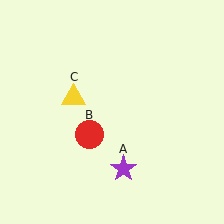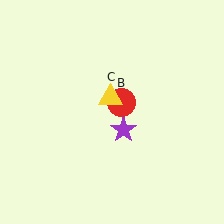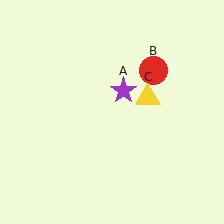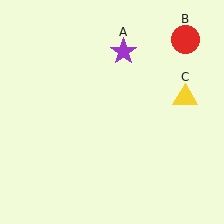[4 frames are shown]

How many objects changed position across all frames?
3 objects changed position: purple star (object A), red circle (object B), yellow triangle (object C).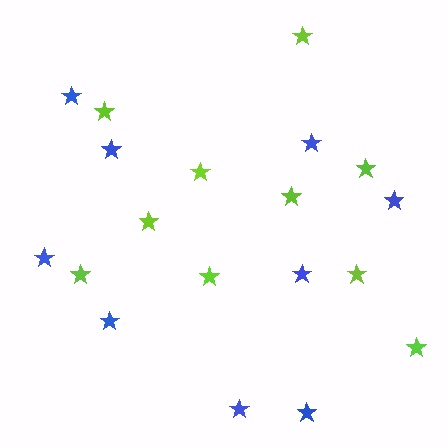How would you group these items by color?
There are 2 groups: one group of blue stars (9) and one group of lime stars (10).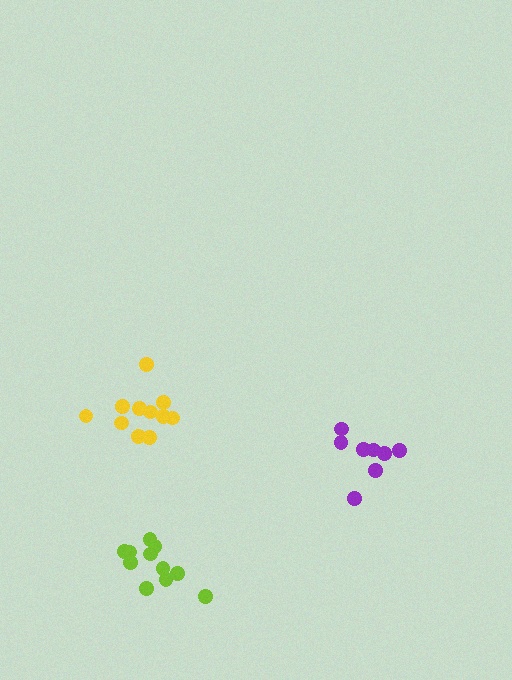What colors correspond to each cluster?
The clusters are colored: yellow, purple, lime.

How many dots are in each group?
Group 1: 11 dots, Group 2: 8 dots, Group 3: 11 dots (30 total).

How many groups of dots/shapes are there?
There are 3 groups.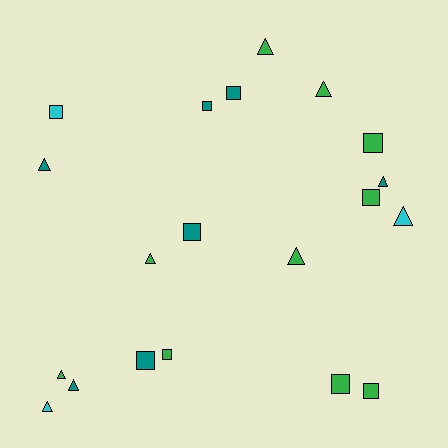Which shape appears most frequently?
Square, with 10 objects.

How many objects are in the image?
There are 20 objects.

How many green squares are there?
There are 5 green squares.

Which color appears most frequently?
Green, with 10 objects.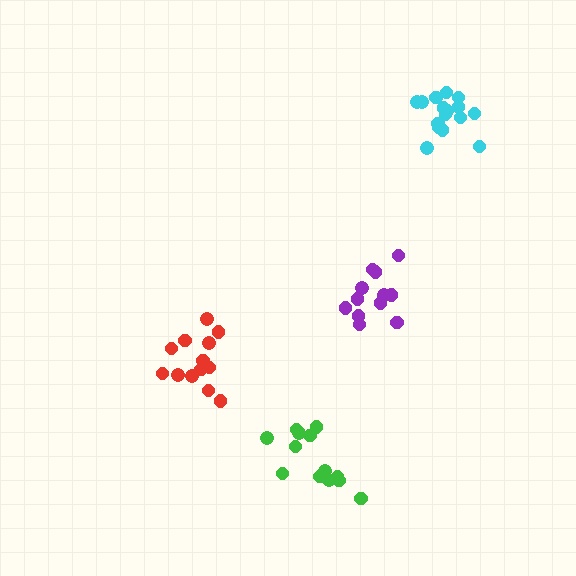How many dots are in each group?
Group 1: 13 dots, Group 2: 12 dots, Group 3: 17 dots, Group 4: 14 dots (56 total).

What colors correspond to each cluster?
The clusters are colored: red, purple, cyan, green.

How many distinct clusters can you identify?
There are 4 distinct clusters.